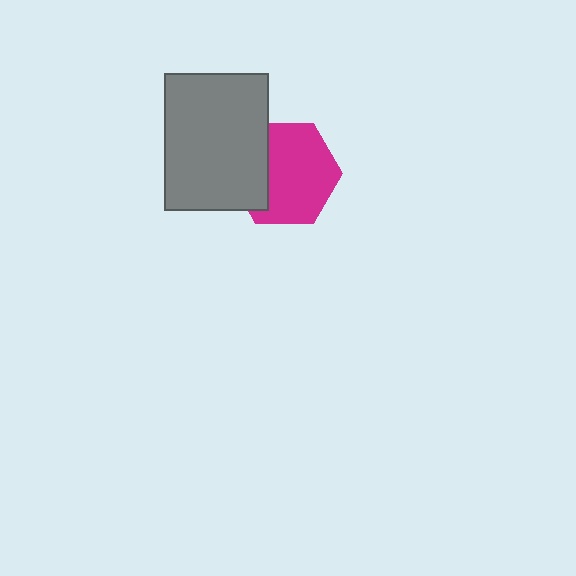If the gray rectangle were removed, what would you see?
You would see the complete magenta hexagon.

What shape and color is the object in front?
The object in front is a gray rectangle.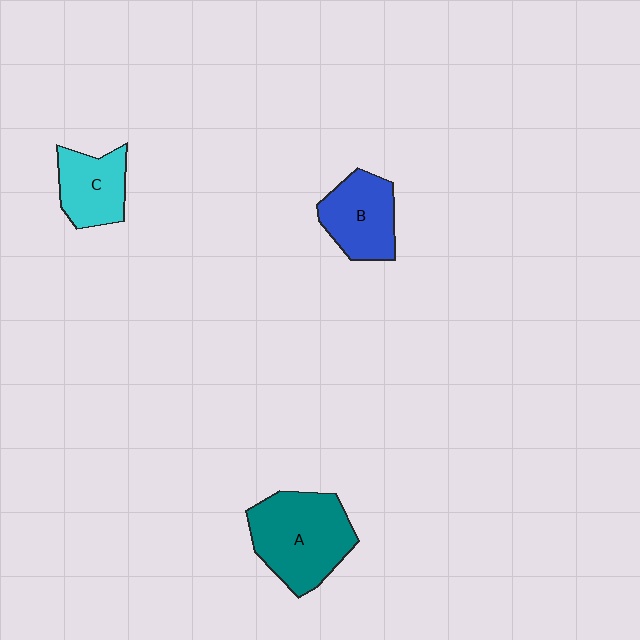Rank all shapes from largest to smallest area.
From largest to smallest: A (teal), B (blue), C (cyan).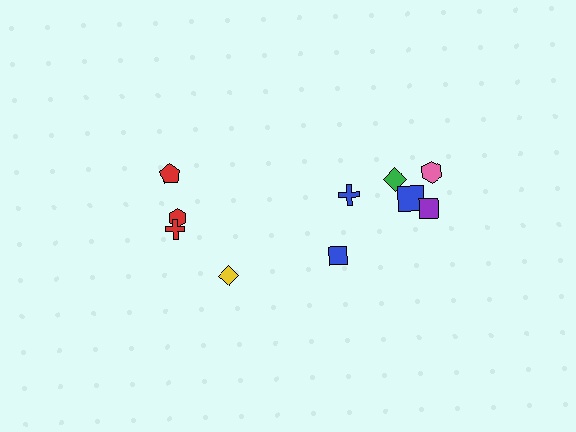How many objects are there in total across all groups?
There are 10 objects.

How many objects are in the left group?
There are 4 objects.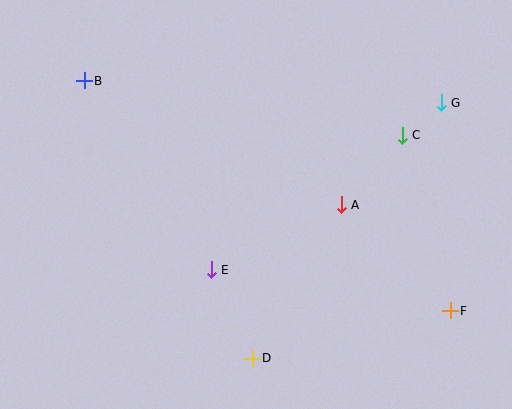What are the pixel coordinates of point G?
Point G is at (441, 103).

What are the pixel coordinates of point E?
Point E is at (211, 270).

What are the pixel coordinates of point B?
Point B is at (84, 81).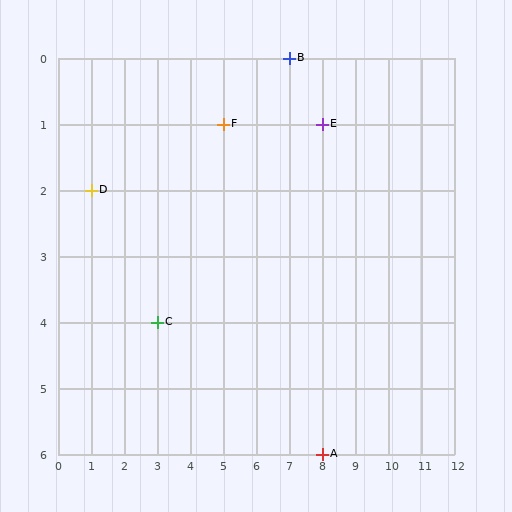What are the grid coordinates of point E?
Point E is at grid coordinates (8, 1).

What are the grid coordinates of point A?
Point A is at grid coordinates (8, 6).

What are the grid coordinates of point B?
Point B is at grid coordinates (7, 0).